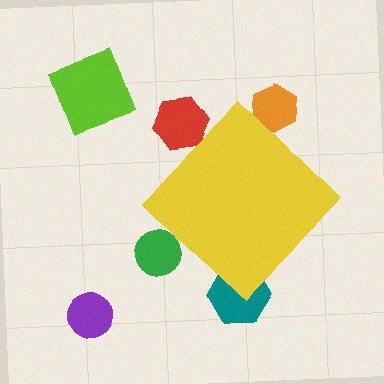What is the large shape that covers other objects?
A yellow diamond.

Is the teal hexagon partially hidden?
Yes, the teal hexagon is partially hidden behind the yellow diamond.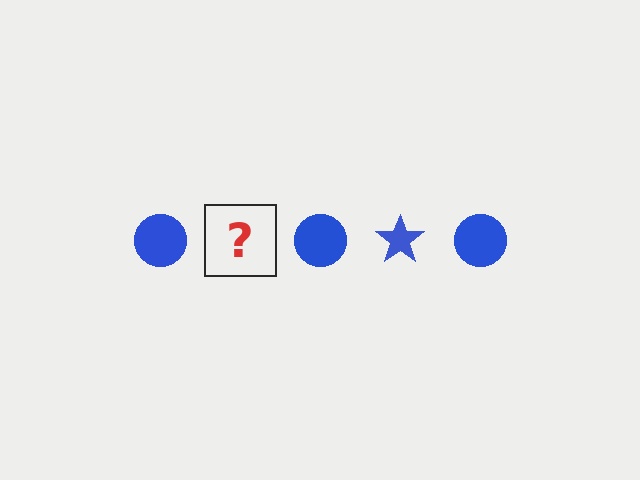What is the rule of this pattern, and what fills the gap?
The rule is that the pattern cycles through circle, star shapes in blue. The gap should be filled with a blue star.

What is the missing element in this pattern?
The missing element is a blue star.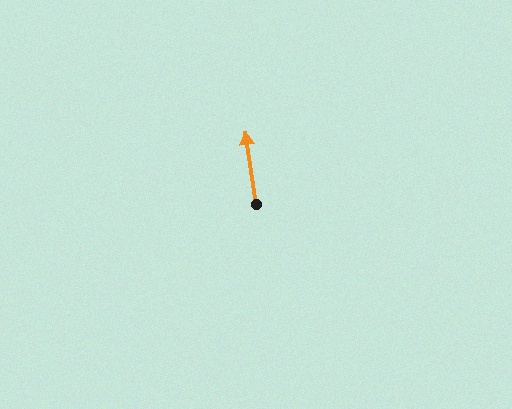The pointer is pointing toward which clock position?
Roughly 12 o'clock.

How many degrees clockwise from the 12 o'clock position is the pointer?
Approximately 351 degrees.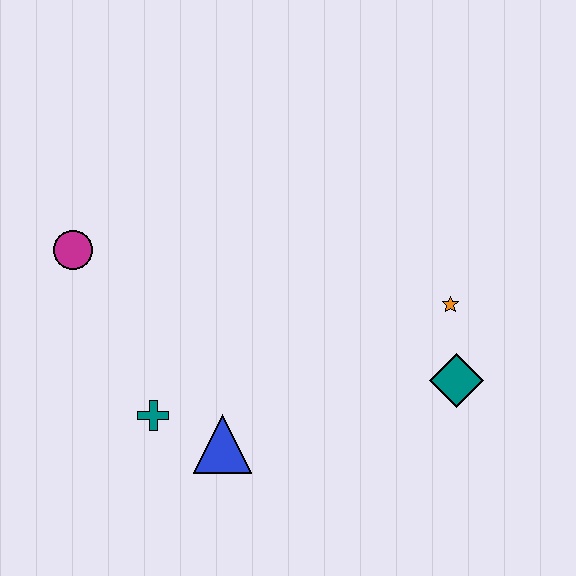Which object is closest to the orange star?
The teal diamond is closest to the orange star.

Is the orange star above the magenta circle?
No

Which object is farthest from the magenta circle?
The teal diamond is farthest from the magenta circle.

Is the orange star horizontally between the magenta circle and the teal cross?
No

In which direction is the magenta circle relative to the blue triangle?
The magenta circle is above the blue triangle.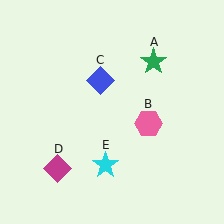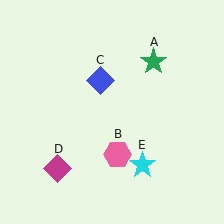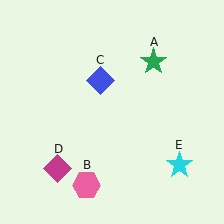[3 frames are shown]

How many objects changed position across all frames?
2 objects changed position: pink hexagon (object B), cyan star (object E).